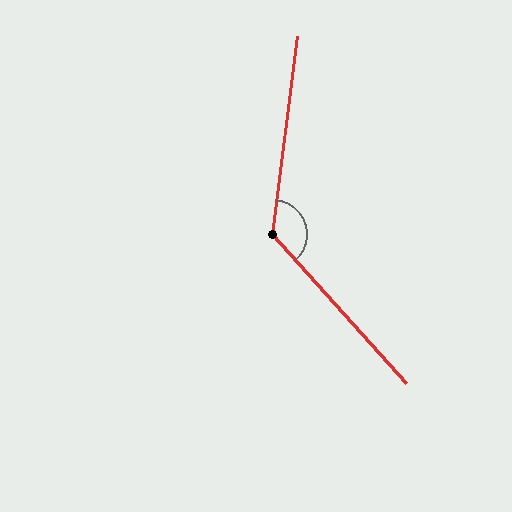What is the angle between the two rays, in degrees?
Approximately 131 degrees.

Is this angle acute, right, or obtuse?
It is obtuse.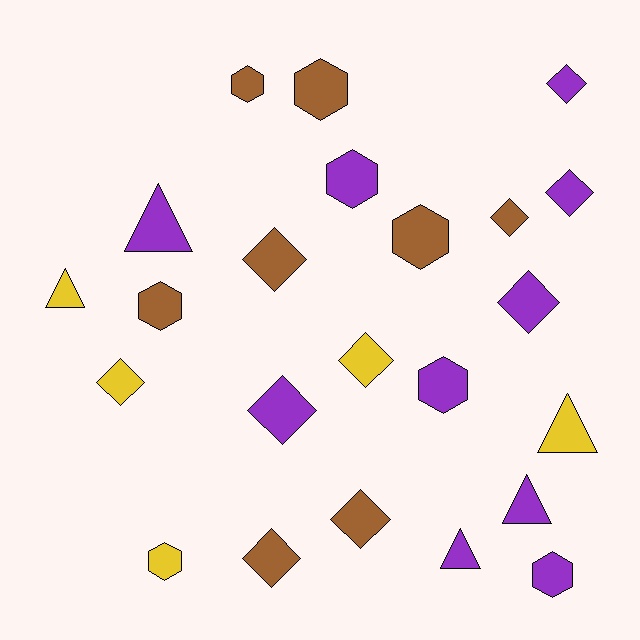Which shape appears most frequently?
Diamond, with 10 objects.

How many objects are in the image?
There are 23 objects.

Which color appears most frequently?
Purple, with 10 objects.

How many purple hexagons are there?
There are 3 purple hexagons.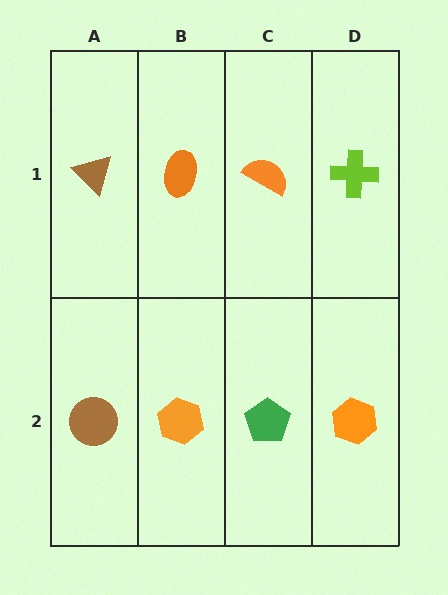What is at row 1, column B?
An orange ellipse.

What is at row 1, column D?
A lime cross.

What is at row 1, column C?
An orange semicircle.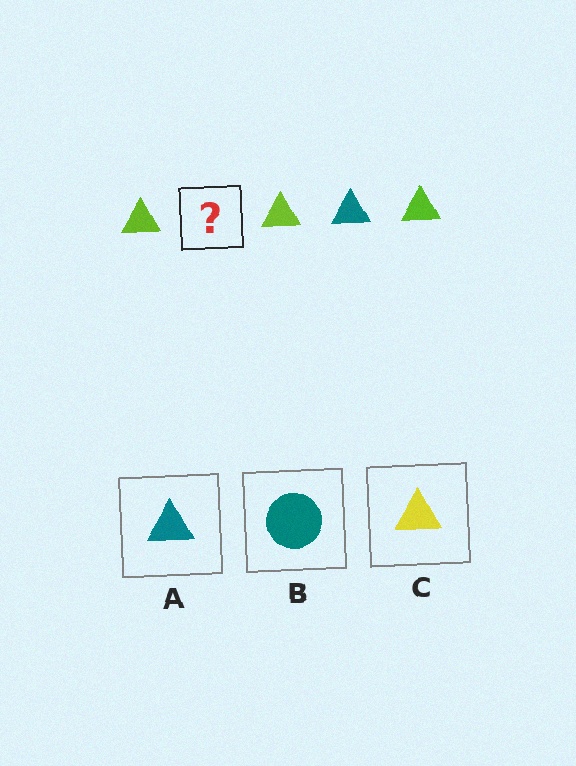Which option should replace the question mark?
Option A.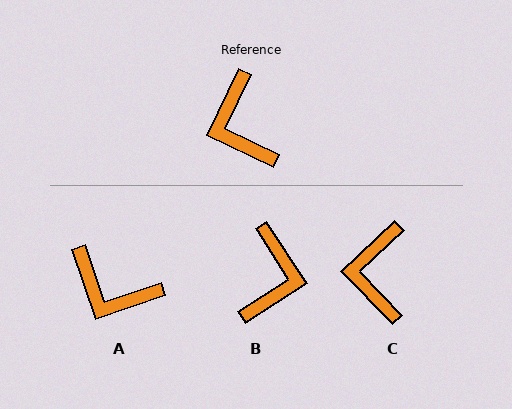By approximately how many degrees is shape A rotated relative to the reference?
Approximately 44 degrees counter-clockwise.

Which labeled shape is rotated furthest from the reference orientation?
B, about 149 degrees away.